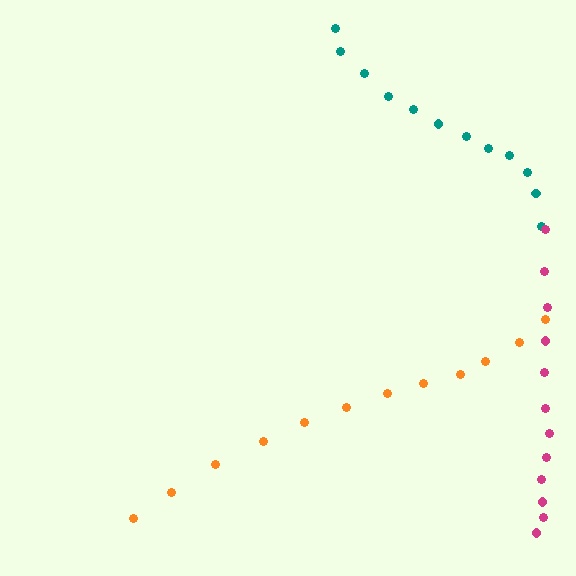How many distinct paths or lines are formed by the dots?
There are 3 distinct paths.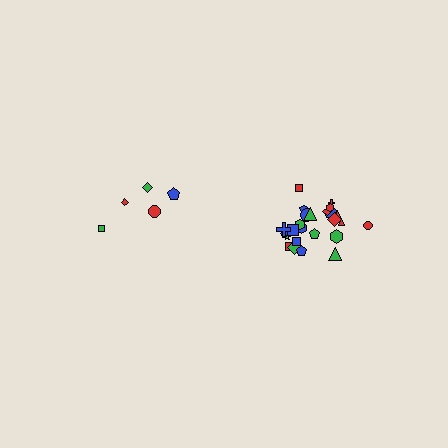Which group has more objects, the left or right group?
The right group.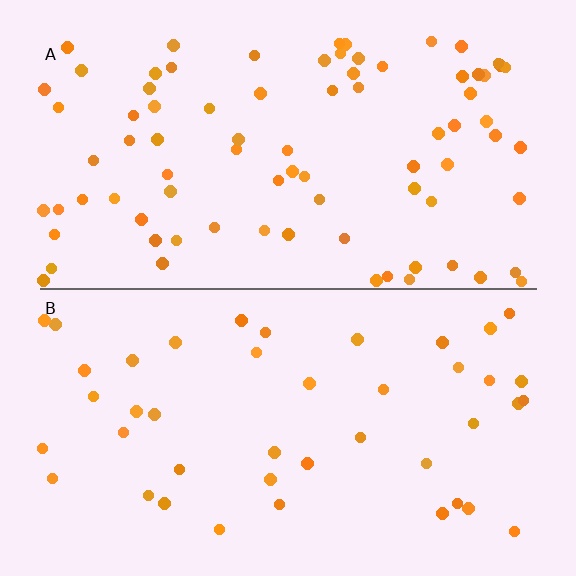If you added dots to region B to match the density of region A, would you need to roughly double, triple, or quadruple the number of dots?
Approximately double.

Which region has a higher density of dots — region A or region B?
A (the top).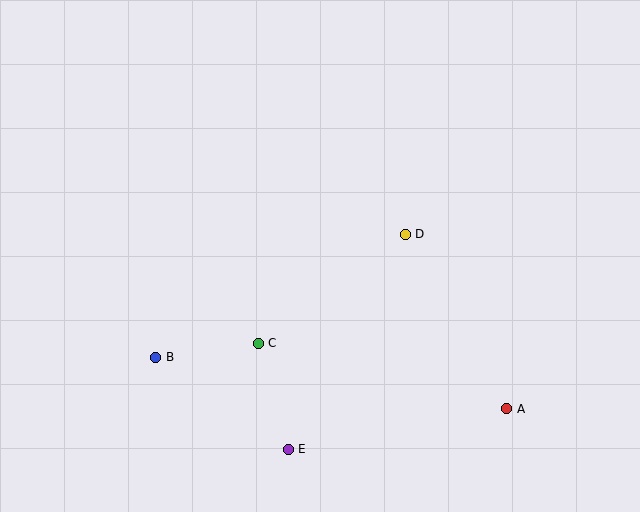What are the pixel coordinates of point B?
Point B is at (156, 357).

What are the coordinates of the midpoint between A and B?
The midpoint between A and B is at (331, 383).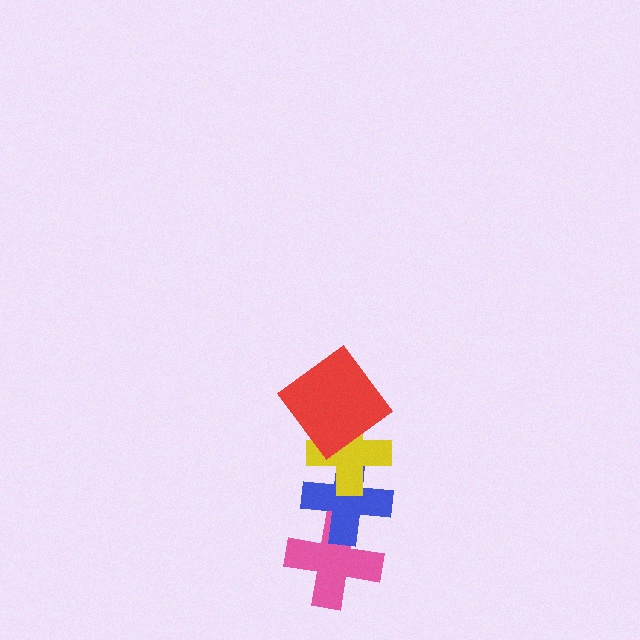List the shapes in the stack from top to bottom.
From top to bottom: the red diamond, the yellow cross, the blue cross, the pink cross.